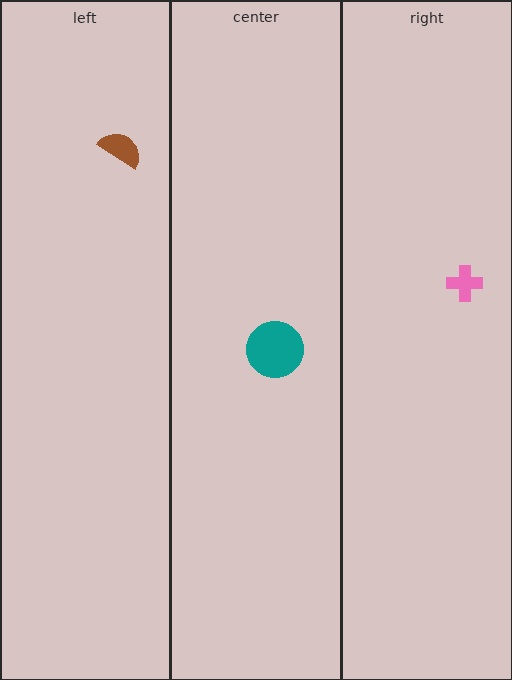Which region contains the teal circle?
The center region.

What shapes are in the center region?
The teal circle.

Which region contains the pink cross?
The right region.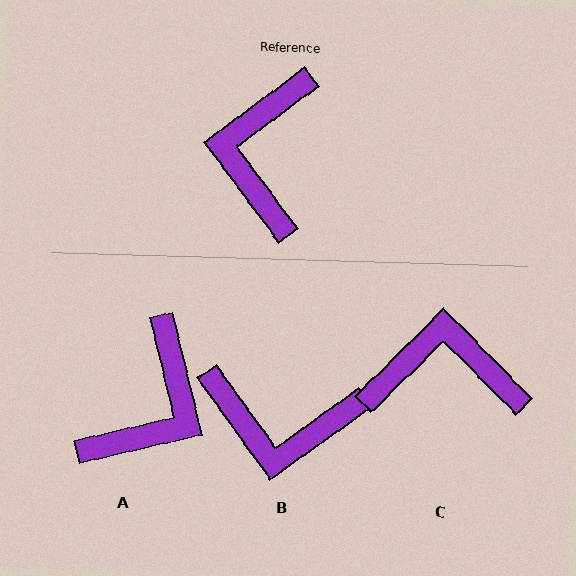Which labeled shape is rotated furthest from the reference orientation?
A, about 157 degrees away.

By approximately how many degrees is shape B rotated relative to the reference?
Approximately 89 degrees counter-clockwise.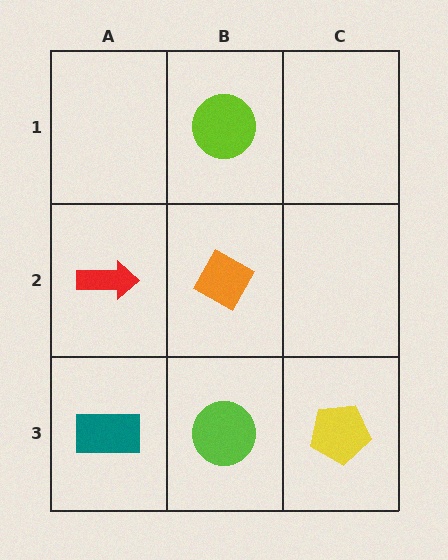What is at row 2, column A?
A red arrow.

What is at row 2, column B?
An orange diamond.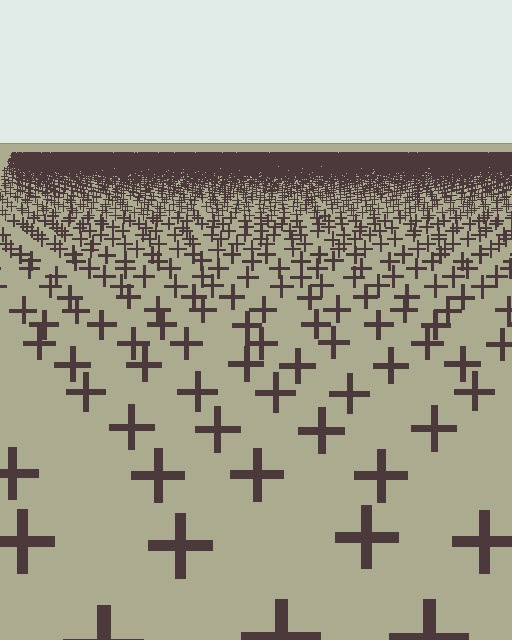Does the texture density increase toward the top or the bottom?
Density increases toward the top.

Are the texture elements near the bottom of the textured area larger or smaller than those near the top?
Larger. Near the bottom, elements are closer to the viewer and appear at a bigger on-screen size.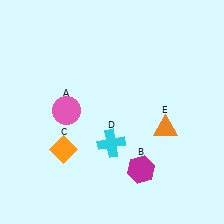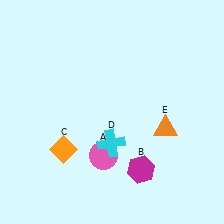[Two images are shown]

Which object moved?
The pink circle (A) moved down.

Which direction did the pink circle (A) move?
The pink circle (A) moved down.